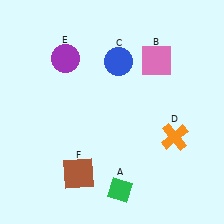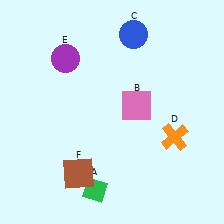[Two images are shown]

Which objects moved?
The objects that moved are: the green diamond (A), the pink square (B), the blue circle (C).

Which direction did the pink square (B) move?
The pink square (B) moved down.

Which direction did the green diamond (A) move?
The green diamond (A) moved left.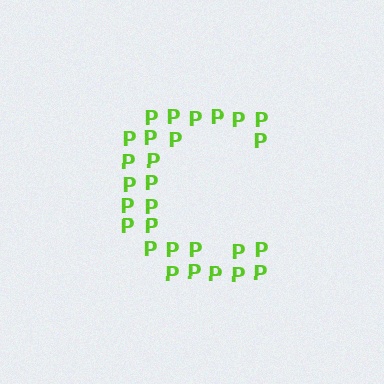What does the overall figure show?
The overall figure shows the letter C.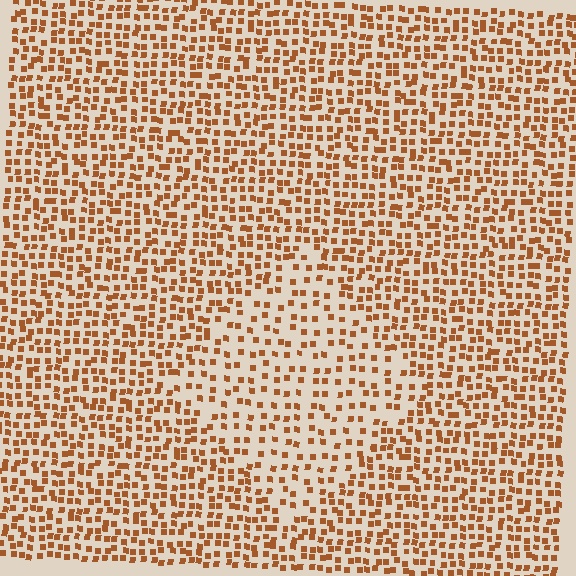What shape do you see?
I see a diamond.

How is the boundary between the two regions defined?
The boundary is defined by a change in element density (approximately 1.8x ratio). All elements are the same color, size, and shape.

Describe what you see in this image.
The image contains small brown elements arranged at two different densities. A diamond-shaped region is visible where the elements are less densely packed than the surrounding area.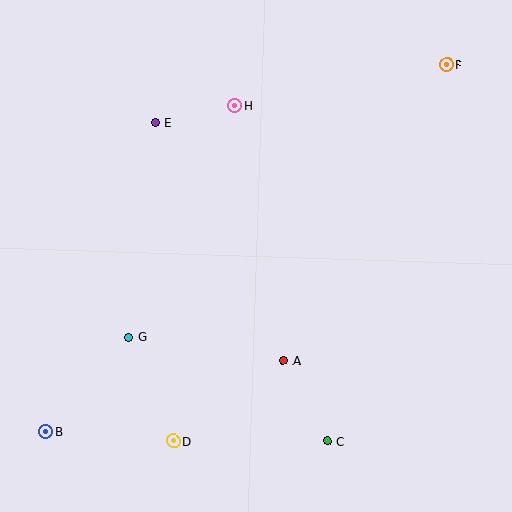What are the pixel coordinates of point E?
Point E is at (155, 122).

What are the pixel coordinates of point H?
Point H is at (235, 105).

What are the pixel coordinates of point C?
Point C is at (327, 441).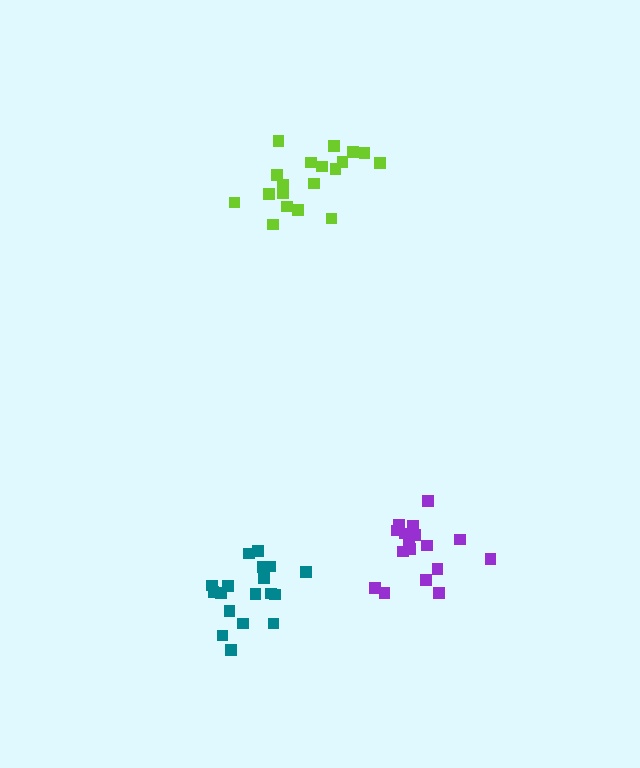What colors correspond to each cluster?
The clusters are colored: teal, purple, lime.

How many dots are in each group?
Group 1: 18 dots, Group 2: 17 dots, Group 3: 19 dots (54 total).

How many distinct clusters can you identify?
There are 3 distinct clusters.